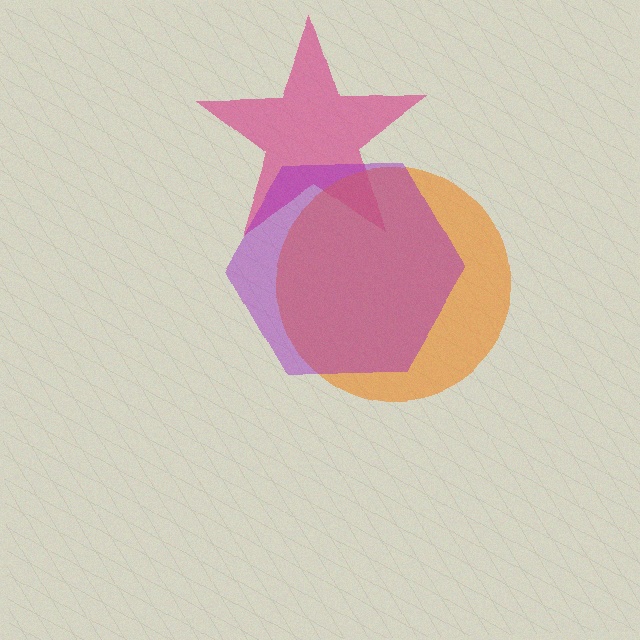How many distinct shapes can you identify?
There are 3 distinct shapes: a magenta star, an orange circle, a purple hexagon.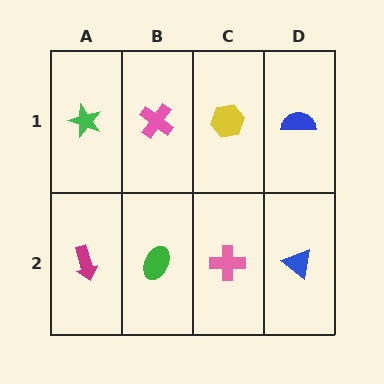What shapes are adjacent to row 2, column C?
A yellow hexagon (row 1, column C), a green ellipse (row 2, column B), a blue triangle (row 2, column D).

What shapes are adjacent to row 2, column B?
A pink cross (row 1, column B), a magenta arrow (row 2, column A), a pink cross (row 2, column C).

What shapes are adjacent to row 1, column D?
A blue triangle (row 2, column D), a yellow hexagon (row 1, column C).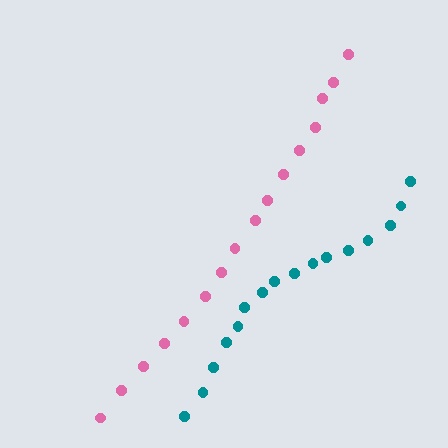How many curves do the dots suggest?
There are 2 distinct paths.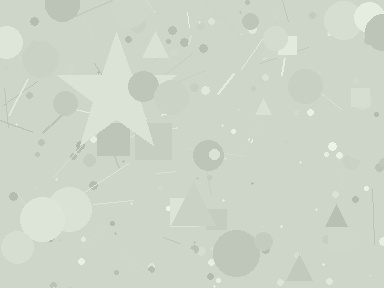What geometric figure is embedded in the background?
A star is embedded in the background.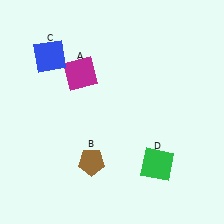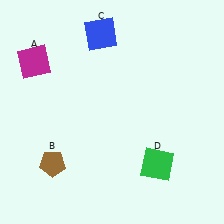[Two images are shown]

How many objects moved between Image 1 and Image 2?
3 objects moved between the two images.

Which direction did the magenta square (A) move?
The magenta square (A) moved left.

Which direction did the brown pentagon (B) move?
The brown pentagon (B) moved left.